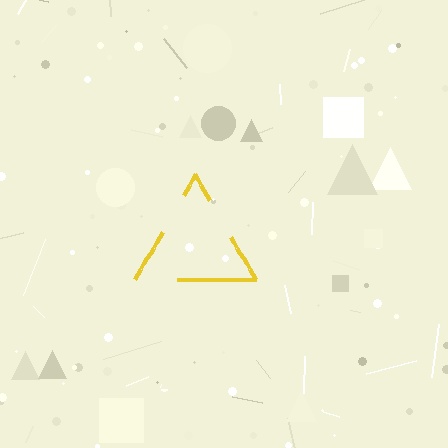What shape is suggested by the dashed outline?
The dashed outline suggests a triangle.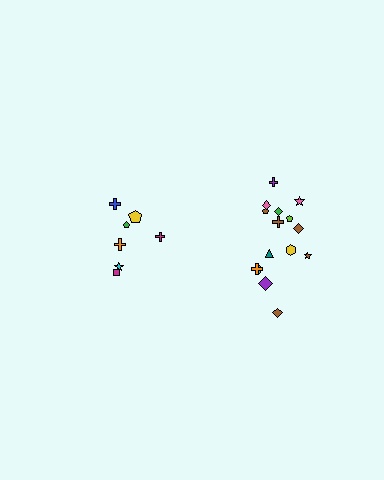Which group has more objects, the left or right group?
The right group.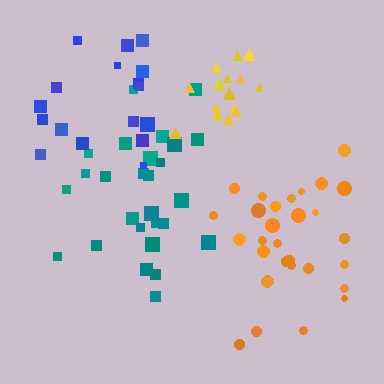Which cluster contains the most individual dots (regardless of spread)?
Orange (29).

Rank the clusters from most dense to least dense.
yellow, teal, orange, blue.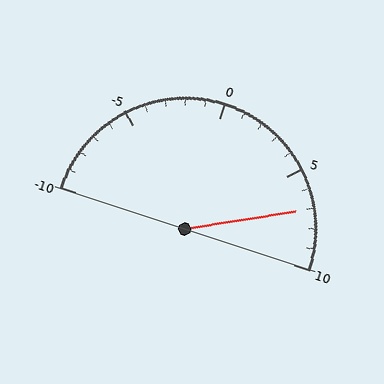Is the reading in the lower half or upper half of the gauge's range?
The reading is in the upper half of the range (-10 to 10).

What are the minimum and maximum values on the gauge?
The gauge ranges from -10 to 10.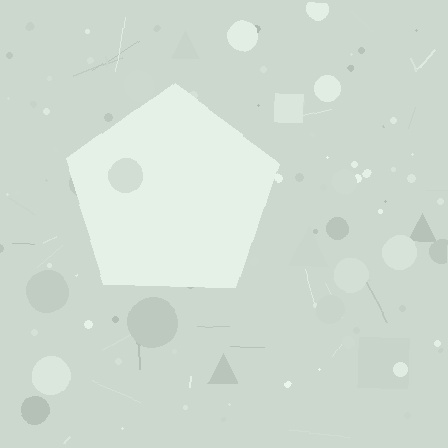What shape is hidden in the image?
A pentagon is hidden in the image.